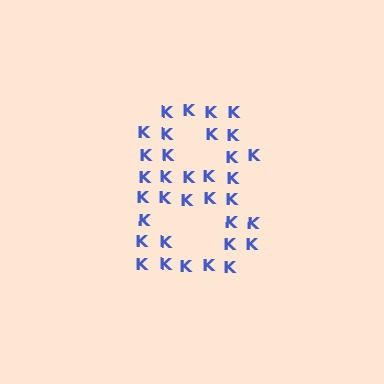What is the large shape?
The large shape is the digit 8.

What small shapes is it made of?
It is made of small letter K's.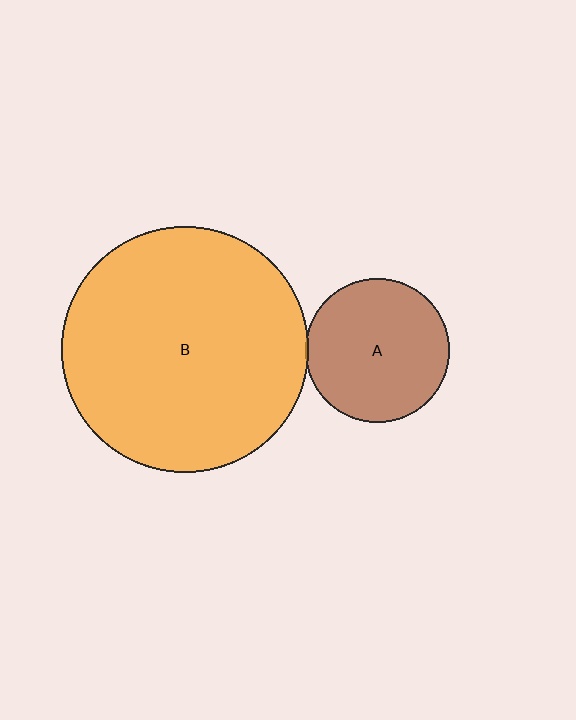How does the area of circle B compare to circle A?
Approximately 2.9 times.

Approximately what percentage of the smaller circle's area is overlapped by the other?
Approximately 5%.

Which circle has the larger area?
Circle B (orange).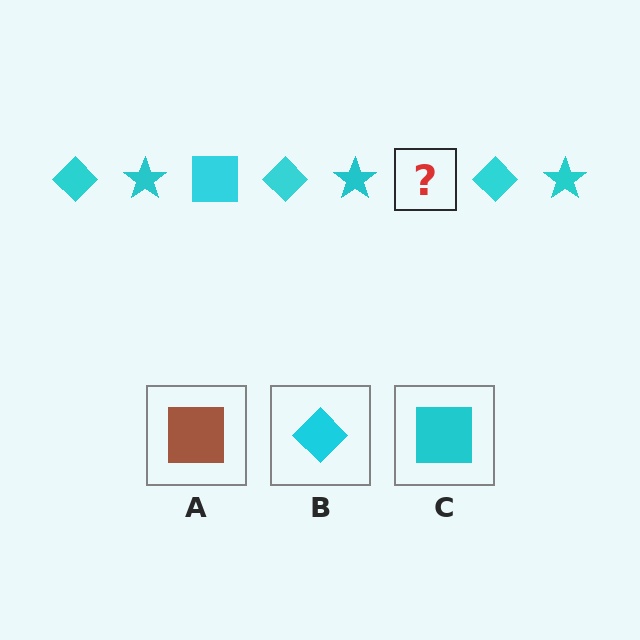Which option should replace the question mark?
Option C.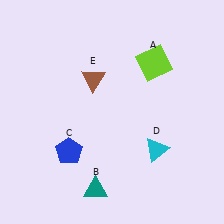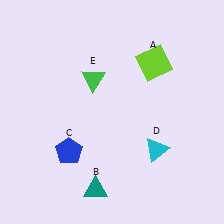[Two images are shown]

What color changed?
The triangle (E) changed from brown in Image 1 to green in Image 2.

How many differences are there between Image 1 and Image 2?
There is 1 difference between the two images.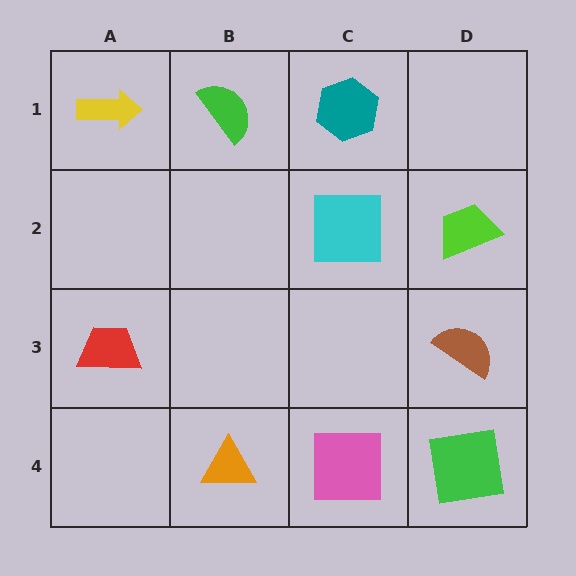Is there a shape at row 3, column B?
No, that cell is empty.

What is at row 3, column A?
A red trapezoid.